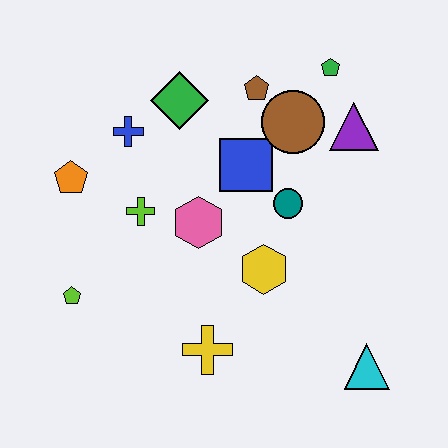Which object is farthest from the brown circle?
The lime pentagon is farthest from the brown circle.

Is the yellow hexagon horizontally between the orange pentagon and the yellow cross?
No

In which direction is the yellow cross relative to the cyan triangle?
The yellow cross is to the left of the cyan triangle.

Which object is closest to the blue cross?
The green diamond is closest to the blue cross.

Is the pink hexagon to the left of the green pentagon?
Yes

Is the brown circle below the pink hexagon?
No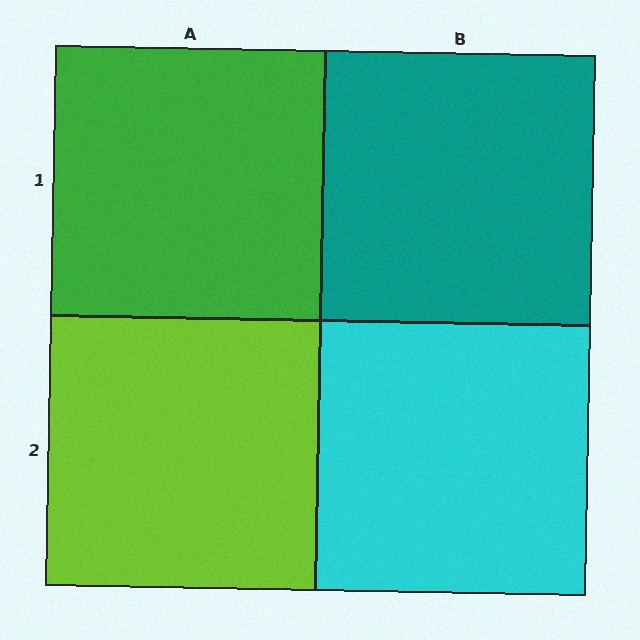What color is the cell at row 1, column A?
Green.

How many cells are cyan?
1 cell is cyan.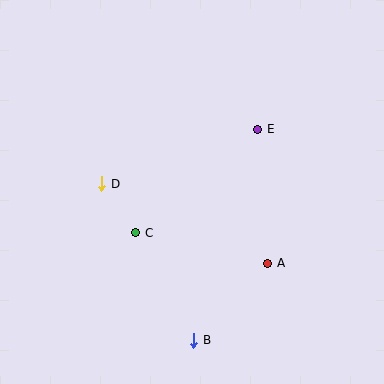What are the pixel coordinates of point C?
Point C is at (136, 233).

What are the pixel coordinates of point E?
Point E is at (258, 129).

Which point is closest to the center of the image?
Point C at (136, 233) is closest to the center.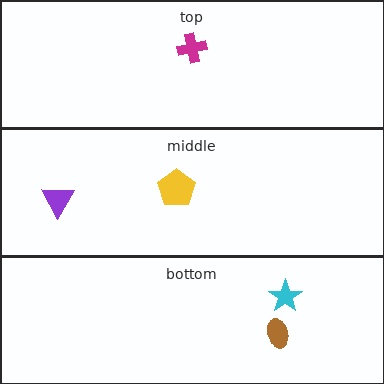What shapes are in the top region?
The magenta cross.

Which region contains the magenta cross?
The top region.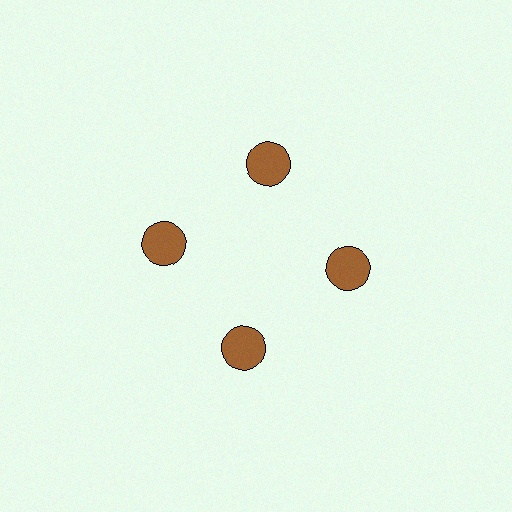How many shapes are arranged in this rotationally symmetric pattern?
There are 4 shapes, arranged in 4 groups of 1.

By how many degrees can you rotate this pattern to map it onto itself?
The pattern maps onto itself every 90 degrees of rotation.